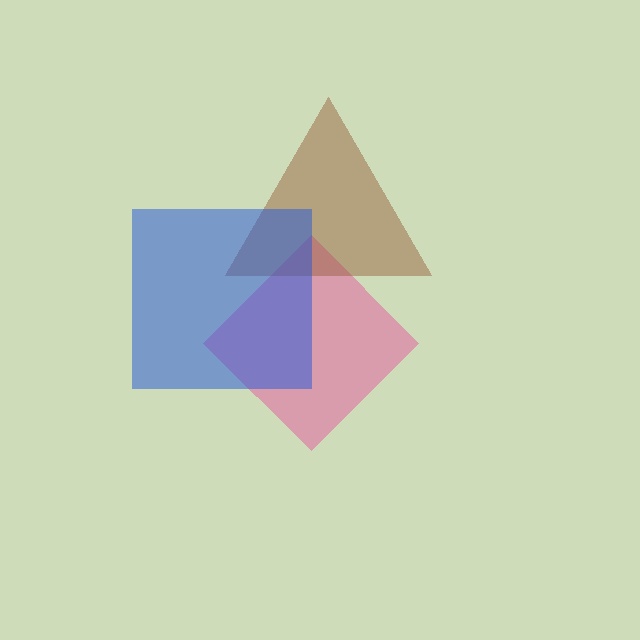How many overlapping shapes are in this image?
There are 3 overlapping shapes in the image.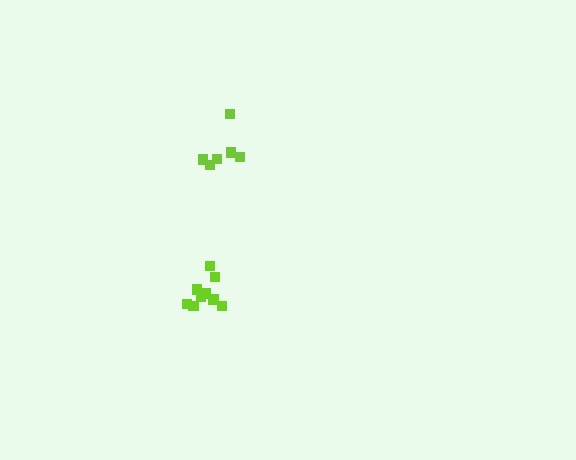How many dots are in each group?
Group 1: 9 dots, Group 2: 6 dots (15 total).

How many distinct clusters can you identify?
There are 2 distinct clusters.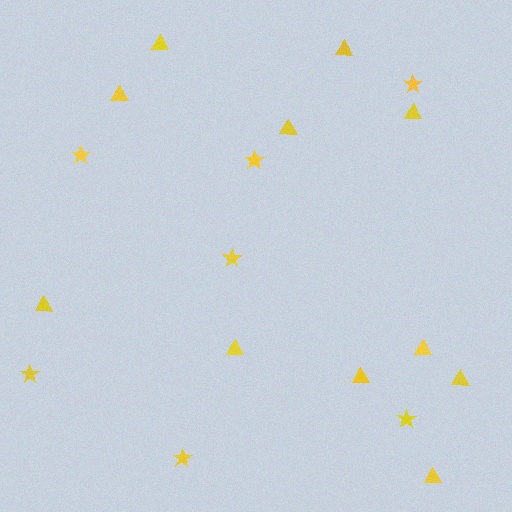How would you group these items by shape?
There are 2 groups: one group of stars (7) and one group of triangles (11).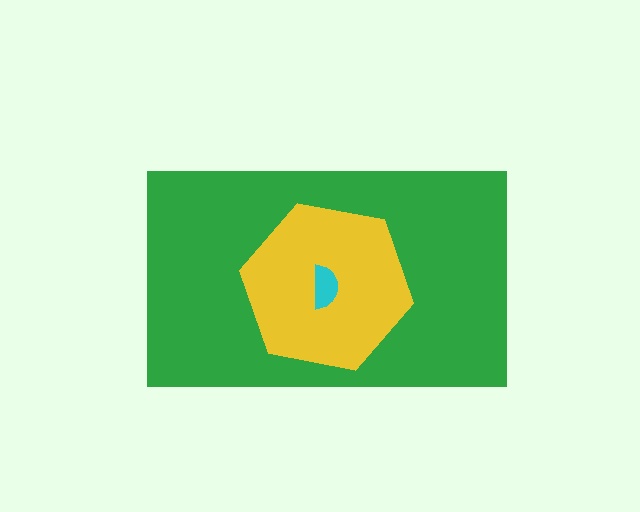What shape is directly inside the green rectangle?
The yellow hexagon.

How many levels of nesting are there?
3.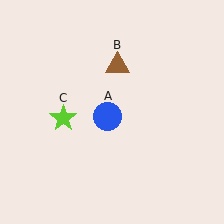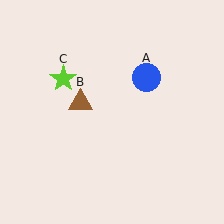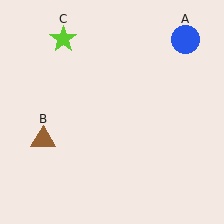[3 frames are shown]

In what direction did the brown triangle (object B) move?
The brown triangle (object B) moved down and to the left.